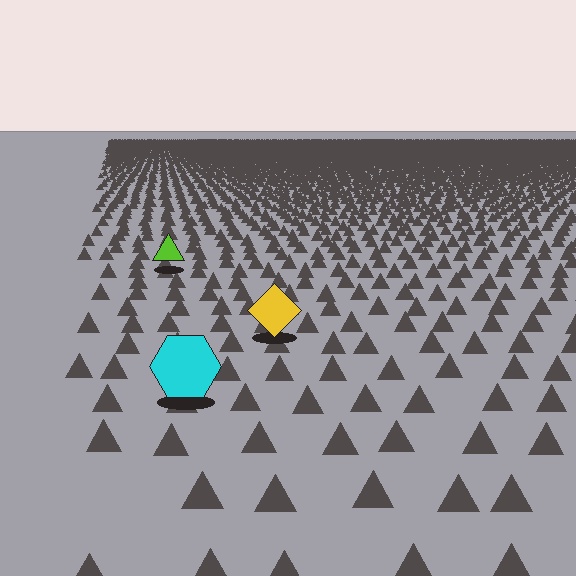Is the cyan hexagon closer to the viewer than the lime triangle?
Yes. The cyan hexagon is closer — you can tell from the texture gradient: the ground texture is coarser near it.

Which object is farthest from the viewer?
The lime triangle is farthest from the viewer. It appears smaller and the ground texture around it is denser.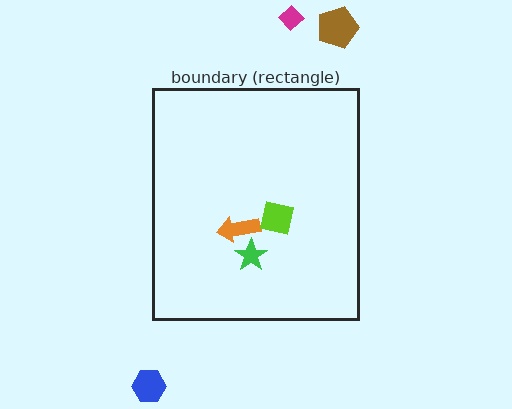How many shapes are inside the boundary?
3 inside, 3 outside.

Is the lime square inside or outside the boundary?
Inside.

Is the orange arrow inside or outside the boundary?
Inside.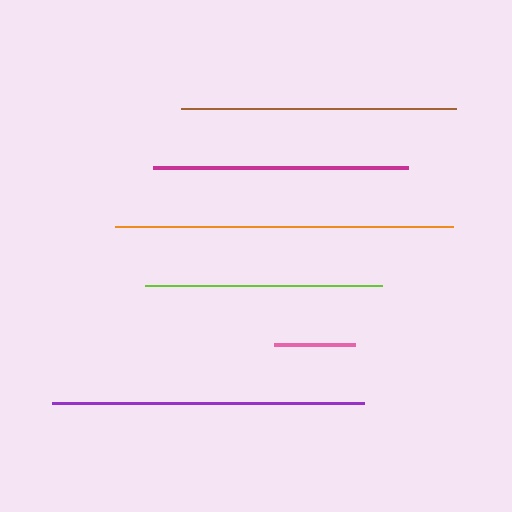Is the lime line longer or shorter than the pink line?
The lime line is longer than the pink line.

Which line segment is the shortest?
The pink line is the shortest at approximately 82 pixels.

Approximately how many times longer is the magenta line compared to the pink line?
The magenta line is approximately 3.1 times the length of the pink line.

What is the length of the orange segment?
The orange segment is approximately 338 pixels long.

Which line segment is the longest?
The orange line is the longest at approximately 338 pixels.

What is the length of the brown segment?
The brown segment is approximately 276 pixels long.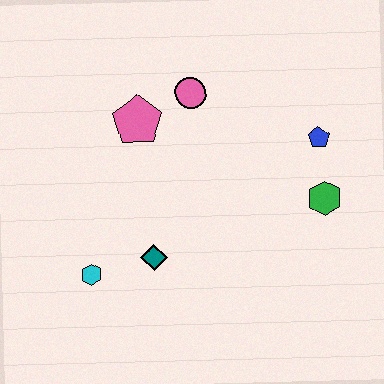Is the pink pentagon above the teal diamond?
Yes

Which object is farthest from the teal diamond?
The blue pentagon is farthest from the teal diamond.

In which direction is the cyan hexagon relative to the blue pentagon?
The cyan hexagon is to the left of the blue pentagon.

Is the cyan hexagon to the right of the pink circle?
No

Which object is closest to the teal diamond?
The cyan hexagon is closest to the teal diamond.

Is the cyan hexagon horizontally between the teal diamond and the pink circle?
No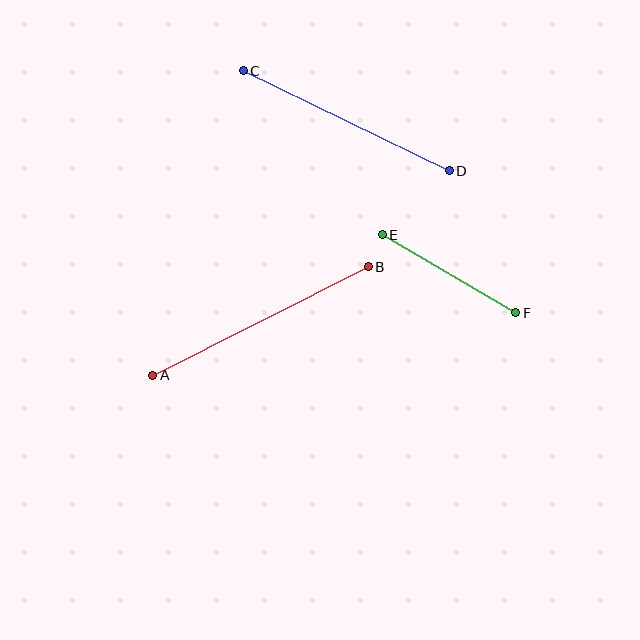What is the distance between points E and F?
The distance is approximately 155 pixels.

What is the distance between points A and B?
The distance is approximately 241 pixels.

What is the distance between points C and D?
The distance is approximately 229 pixels.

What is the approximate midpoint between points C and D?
The midpoint is at approximately (346, 121) pixels.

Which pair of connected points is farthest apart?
Points A and B are farthest apart.